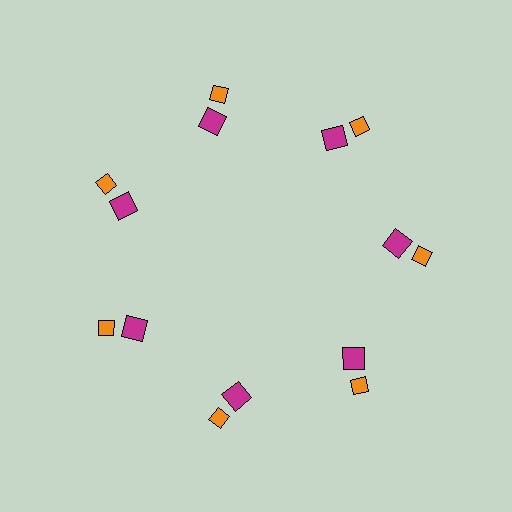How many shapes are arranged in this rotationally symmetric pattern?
There are 14 shapes, arranged in 7 groups of 2.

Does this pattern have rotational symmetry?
Yes, this pattern has 7-fold rotational symmetry. It looks the same after rotating 51 degrees around the center.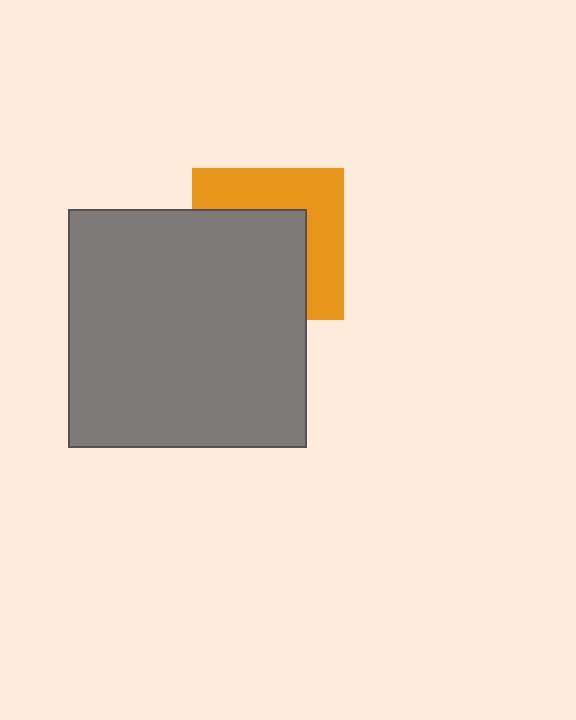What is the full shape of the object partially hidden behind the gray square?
The partially hidden object is an orange square.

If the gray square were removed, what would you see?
You would see the complete orange square.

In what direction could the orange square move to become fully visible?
The orange square could move toward the upper-right. That would shift it out from behind the gray square entirely.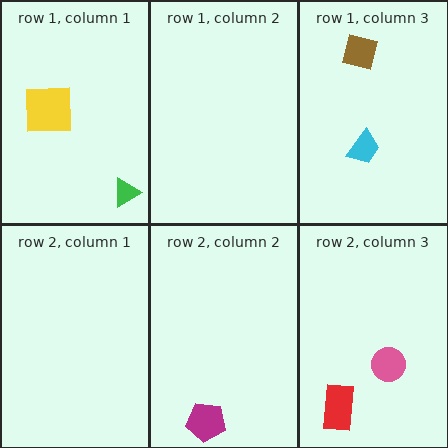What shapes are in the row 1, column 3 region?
The cyan trapezoid, the brown square.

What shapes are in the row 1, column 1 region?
The green triangle, the yellow square.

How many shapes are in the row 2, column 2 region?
1.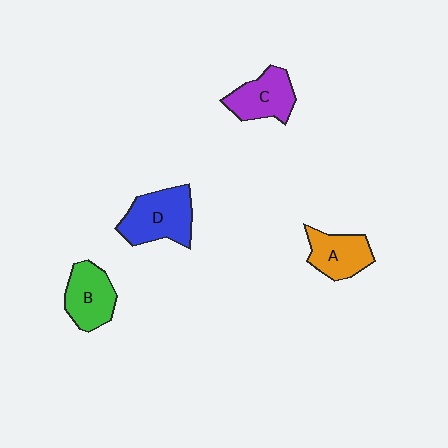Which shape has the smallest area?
Shape A (orange).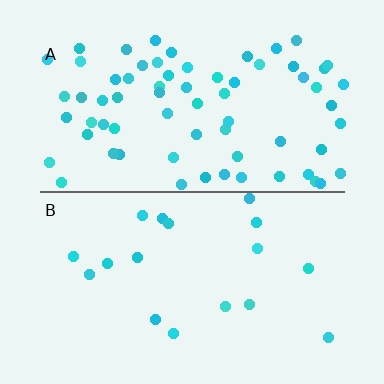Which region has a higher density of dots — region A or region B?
A (the top).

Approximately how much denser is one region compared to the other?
Approximately 3.9× — region A over region B.